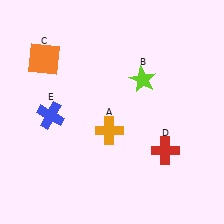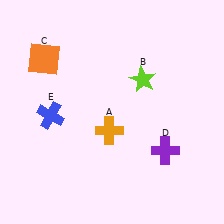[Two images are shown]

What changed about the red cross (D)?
In Image 1, D is red. In Image 2, it changed to purple.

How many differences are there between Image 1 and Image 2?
There is 1 difference between the two images.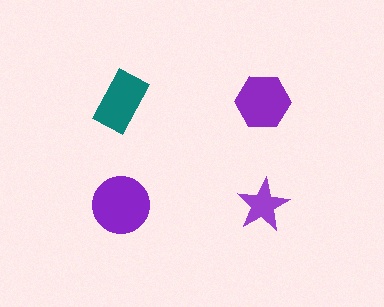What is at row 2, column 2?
A purple star.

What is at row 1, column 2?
A purple hexagon.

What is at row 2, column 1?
A purple circle.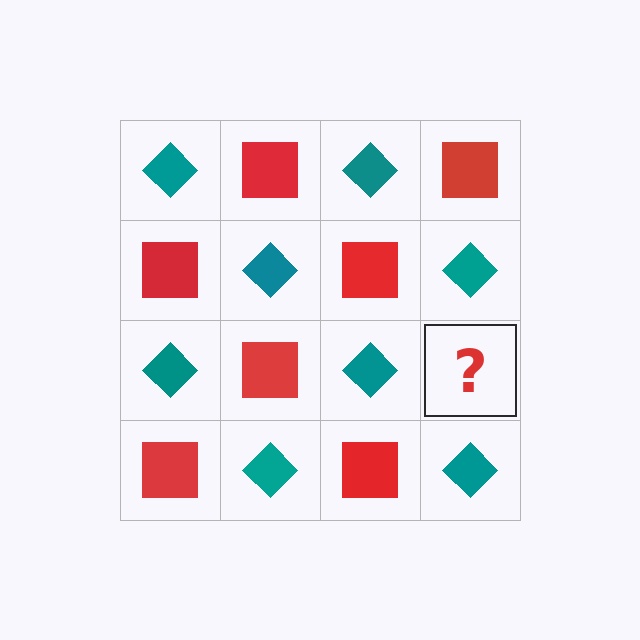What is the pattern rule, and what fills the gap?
The rule is that it alternates teal diamond and red square in a checkerboard pattern. The gap should be filled with a red square.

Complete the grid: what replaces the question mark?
The question mark should be replaced with a red square.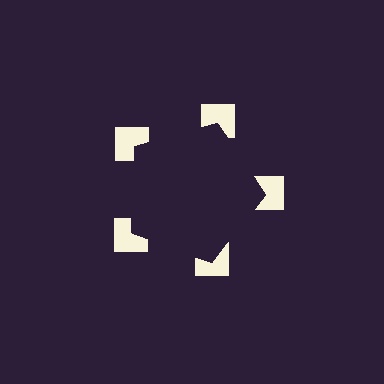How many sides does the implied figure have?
5 sides.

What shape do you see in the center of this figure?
An illusory pentagon — its edges are inferred from the aligned wedge cuts in the notched squares, not physically drawn.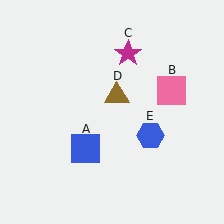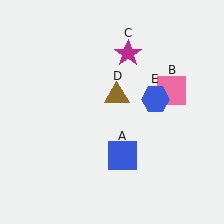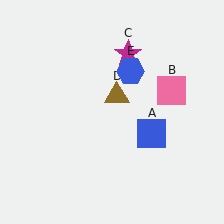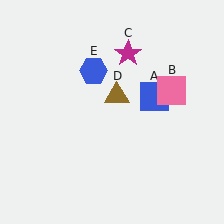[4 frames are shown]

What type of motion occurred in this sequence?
The blue square (object A), blue hexagon (object E) rotated counterclockwise around the center of the scene.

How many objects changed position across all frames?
2 objects changed position: blue square (object A), blue hexagon (object E).